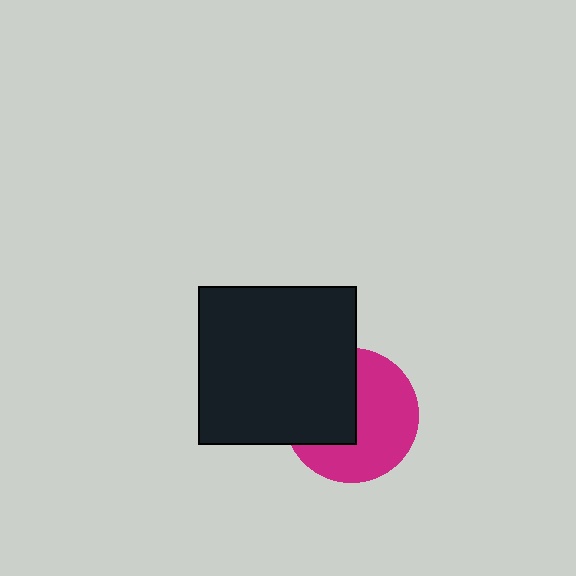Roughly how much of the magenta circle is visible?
About half of it is visible (roughly 57%).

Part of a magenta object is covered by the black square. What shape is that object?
It is a circle.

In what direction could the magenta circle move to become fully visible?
The magenta circle could move right. That would shift it out from behind the black square entirely.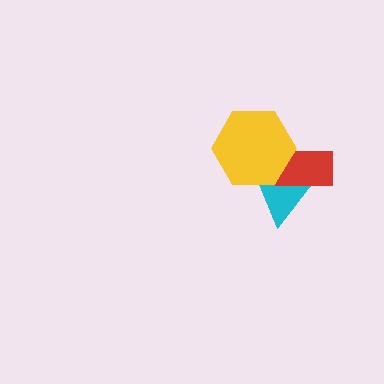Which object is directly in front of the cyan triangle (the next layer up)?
The red rectangle is directly in front of the cyan triangle.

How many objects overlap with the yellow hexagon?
2 objects overlap with the yellow hexagon.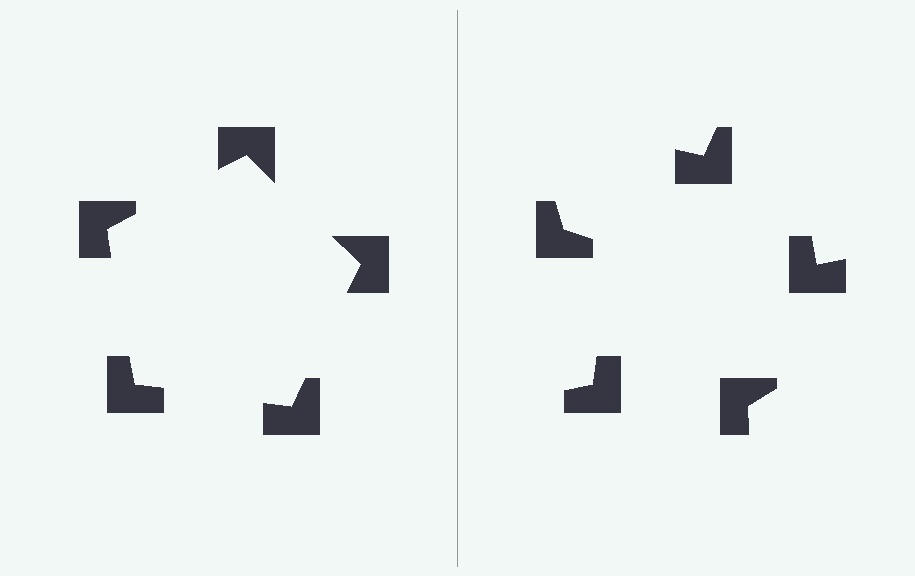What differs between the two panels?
The notched squares are positioned identically on both sides; only the wedge orientations differ. On the left they align to a pentagon; on the right they are misaligned.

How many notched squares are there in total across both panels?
10 — 5 on each side.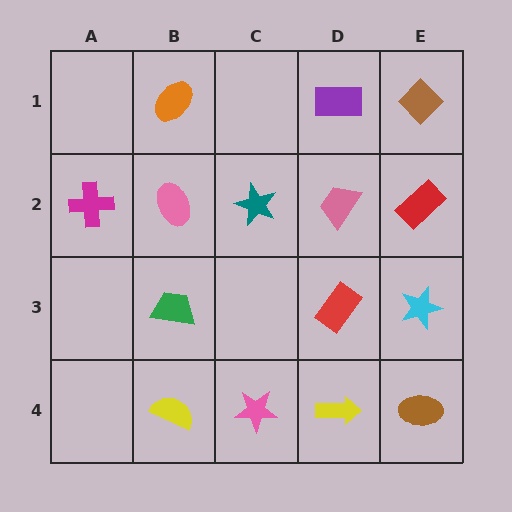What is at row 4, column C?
A pink star.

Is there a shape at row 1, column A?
No, that cell is empty.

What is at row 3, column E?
A cyan star.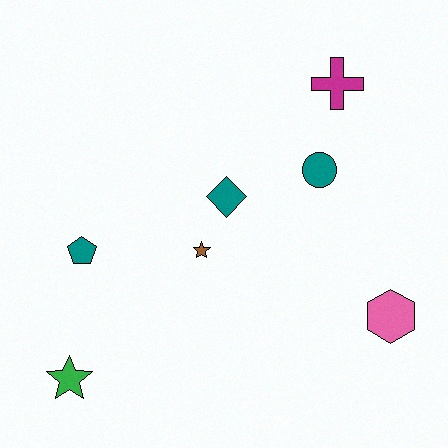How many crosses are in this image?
There is 1 cross.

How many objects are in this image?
There are 7 objects.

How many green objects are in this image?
There is 1 green object.